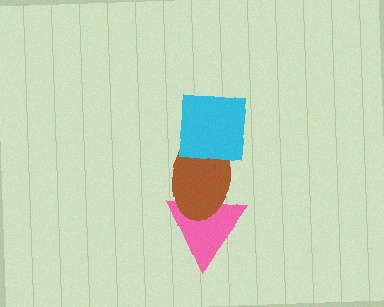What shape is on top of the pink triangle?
The brown ellipse is on top of the pink triangle.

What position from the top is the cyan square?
The cyan square is 1st from the top.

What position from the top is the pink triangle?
The pink triangle is 3rd from the top.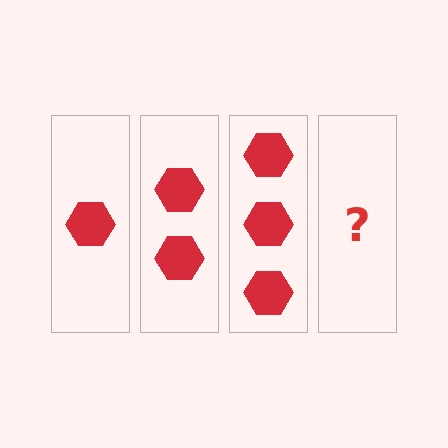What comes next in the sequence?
The next element should be 4 hexagons.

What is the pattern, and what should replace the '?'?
The pattern is that each step adds one more hexagon. The '?' should be 4 hexagons.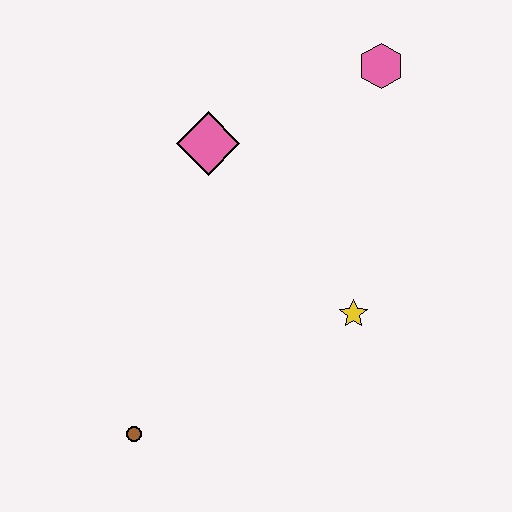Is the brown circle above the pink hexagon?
No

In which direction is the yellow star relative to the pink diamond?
The yellow star is below the pink diamond.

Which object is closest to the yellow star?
The pink diamond is closest to the yellow star.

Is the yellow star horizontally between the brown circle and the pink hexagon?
Yes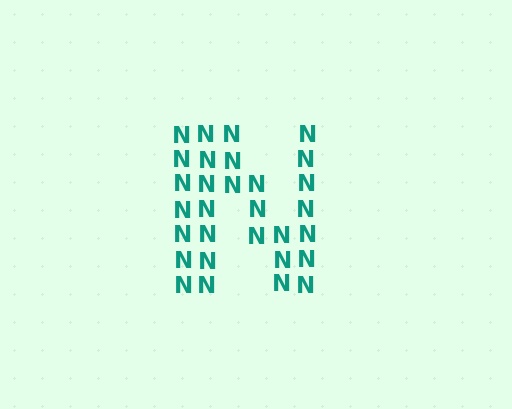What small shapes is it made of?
It is made of small letter N's.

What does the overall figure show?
The overall figure shows the letter N.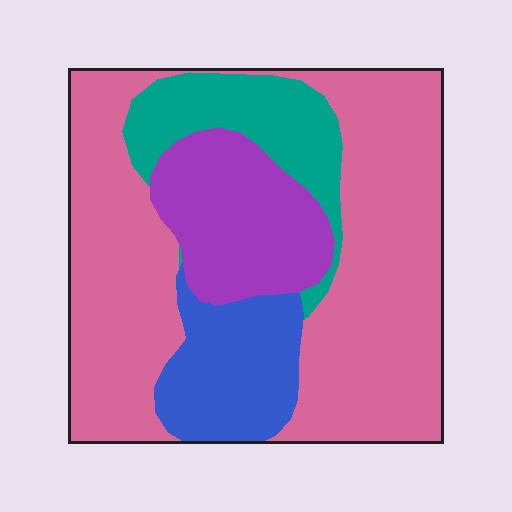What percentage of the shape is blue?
Blue covers roughly 15% of the shape.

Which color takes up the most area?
Pink, at roughly 60%.